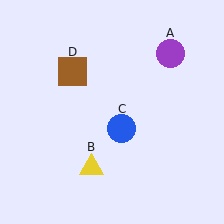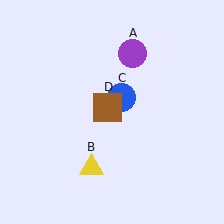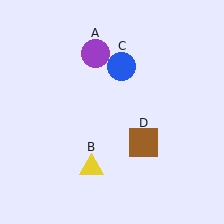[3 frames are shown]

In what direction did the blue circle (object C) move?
The blue circle (object C) moved up.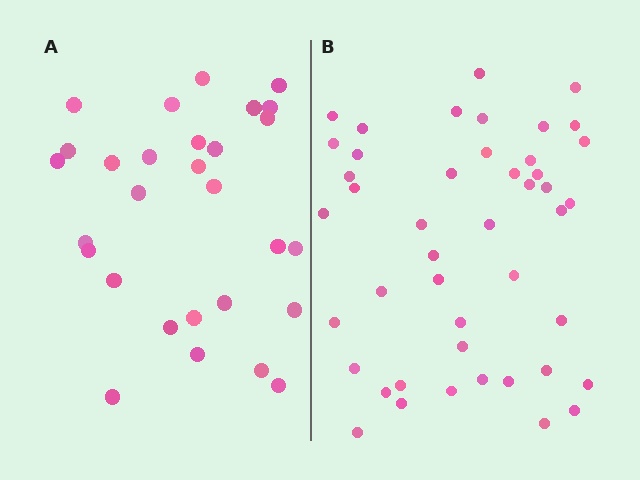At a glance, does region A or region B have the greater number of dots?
Region B (the right region) has more dots.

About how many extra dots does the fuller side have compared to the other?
Region B has approximately 15 more dots than region A.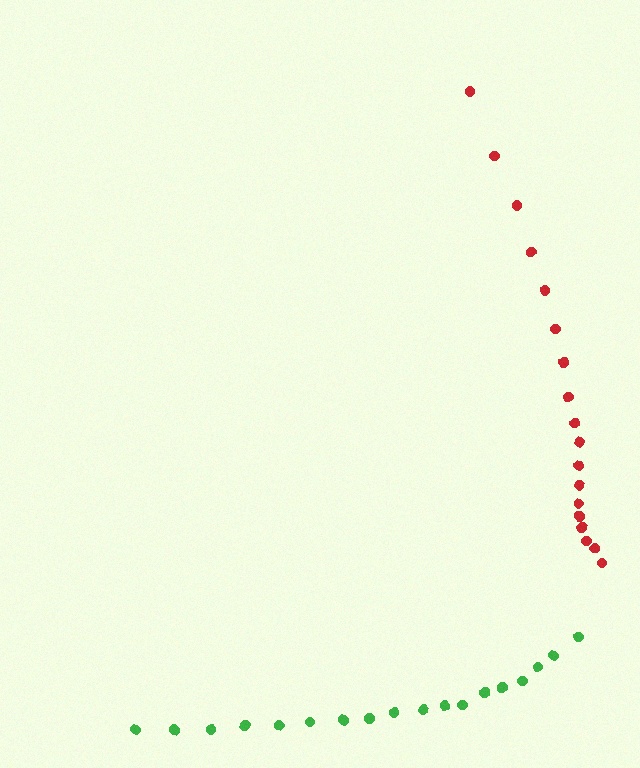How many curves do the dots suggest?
There are 2 distinct paths.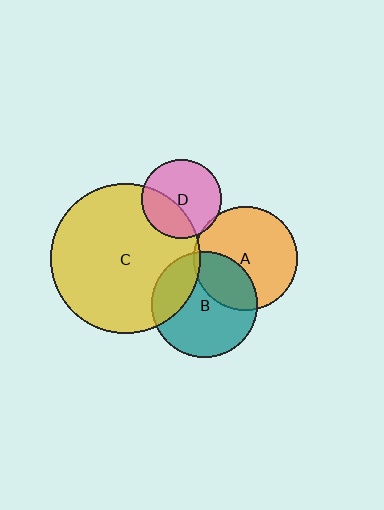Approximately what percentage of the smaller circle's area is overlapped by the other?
Approximately 25%.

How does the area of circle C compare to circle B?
Approximately 2.0 times.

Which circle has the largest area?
Circle C (yellow).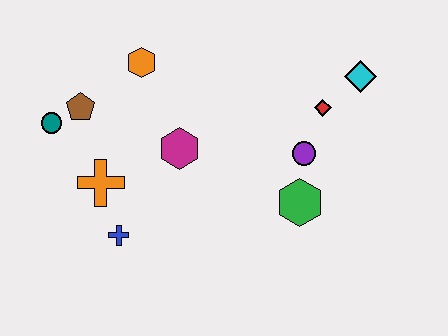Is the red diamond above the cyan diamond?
No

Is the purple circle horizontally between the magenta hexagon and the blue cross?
No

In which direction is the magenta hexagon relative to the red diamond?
The magenta hexagon is to the left of the red diamond.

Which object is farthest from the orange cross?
The cyan diamond is farthest from the orange cross.